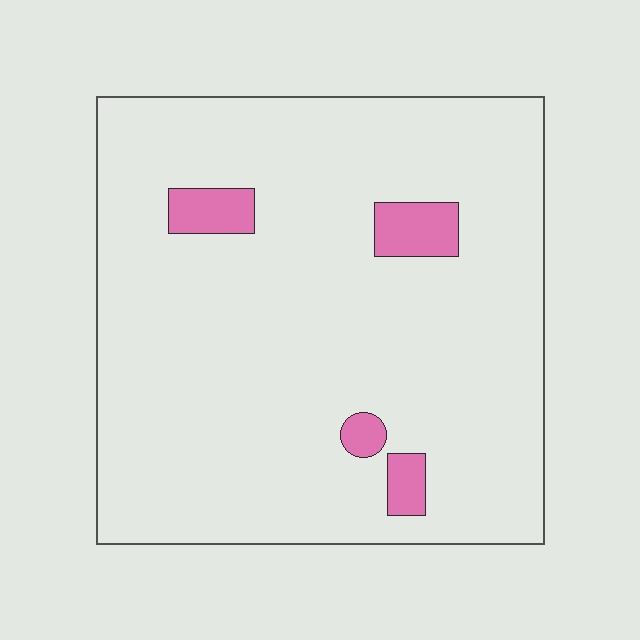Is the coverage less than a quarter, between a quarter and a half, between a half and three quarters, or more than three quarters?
Less than a quarter.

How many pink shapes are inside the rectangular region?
4.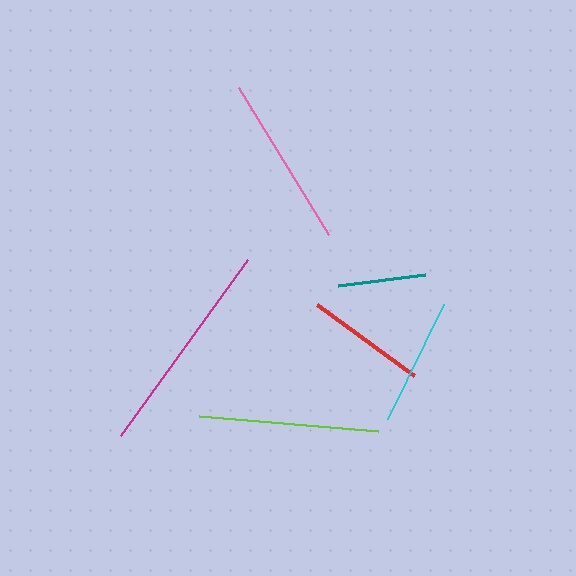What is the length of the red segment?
The red segment is approximately 120 pixels long.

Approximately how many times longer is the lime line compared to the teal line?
The lime line is approximately 2.0 times the length of the teal line.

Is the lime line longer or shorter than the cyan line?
The lime line is longer than the cyan line.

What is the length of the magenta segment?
The magenta segment is approximately 217 pixels long.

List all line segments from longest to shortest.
From longest to shortest: magenta, lime, pink, cyan, red, teal.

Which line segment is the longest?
The magenta line is the longest at approximately 217 pixels.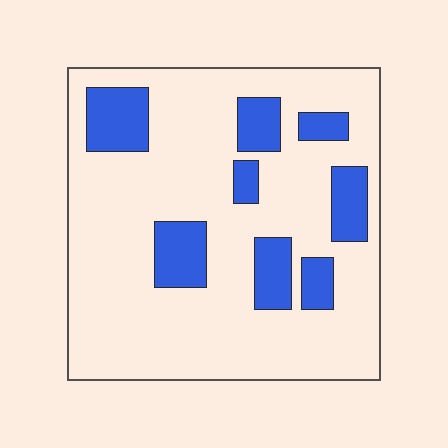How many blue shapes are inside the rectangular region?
8.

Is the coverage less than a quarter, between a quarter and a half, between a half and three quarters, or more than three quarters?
Less than a quarter.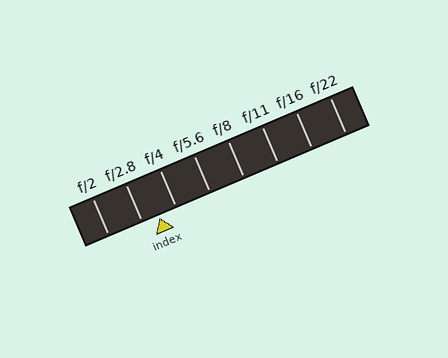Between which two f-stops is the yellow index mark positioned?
The index mark is between f/2.8 and f/4.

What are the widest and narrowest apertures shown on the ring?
The widest aperture shown is f/2 and the narrowest is f/22.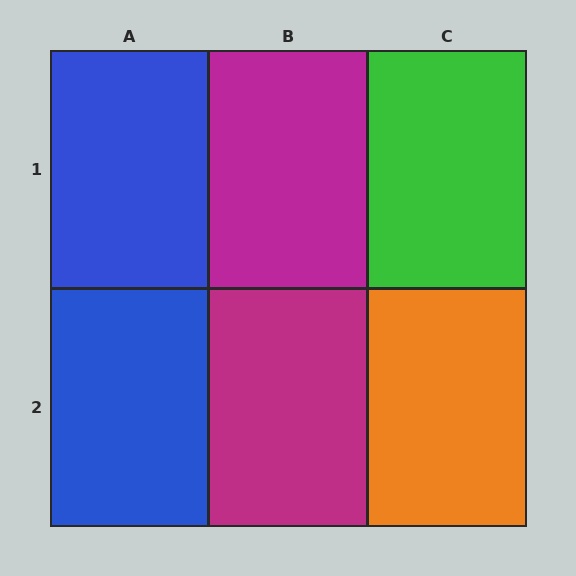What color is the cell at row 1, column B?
Magenta.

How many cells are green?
1 cell is green.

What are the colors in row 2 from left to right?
Blue, magenta, orange.